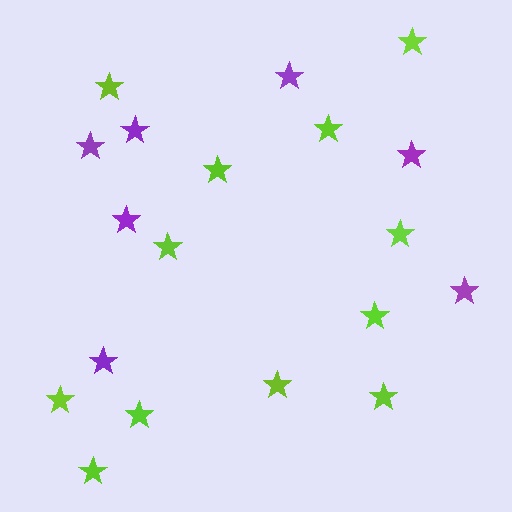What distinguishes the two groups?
There are 2 groups: one group of lime stars (12) and one group of purple stars (7).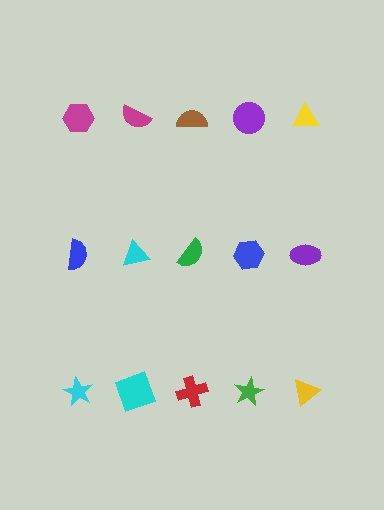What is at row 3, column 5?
A yellow triangle.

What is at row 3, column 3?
A red cross.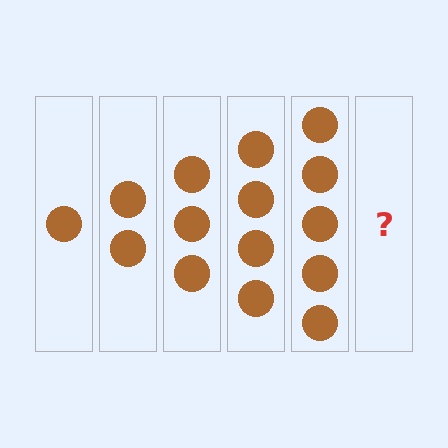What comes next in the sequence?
The next element should be 6 circles.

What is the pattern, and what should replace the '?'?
The pattern is that each step adds one more circle. The '?' should be 6 circles.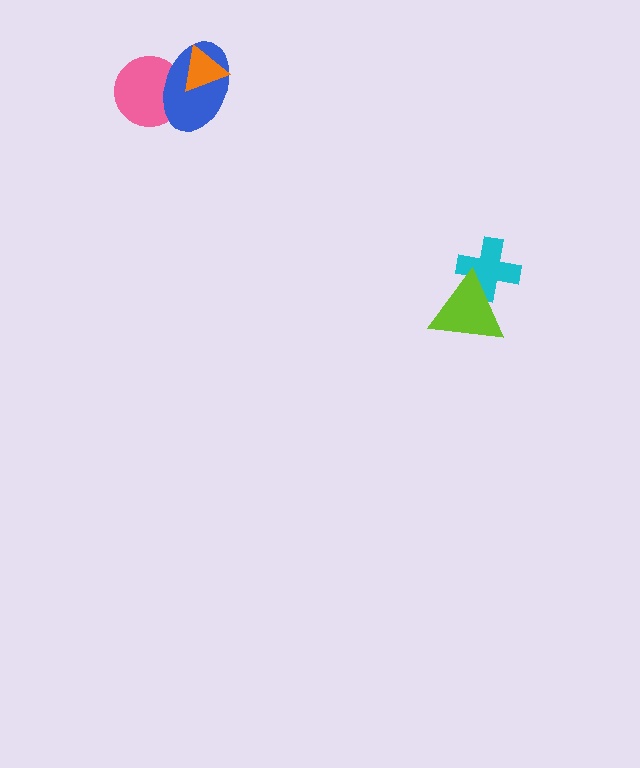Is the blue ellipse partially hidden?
Yes, it is partially covered by another shape.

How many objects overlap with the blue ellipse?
2 objects overlap with the blue ellipse.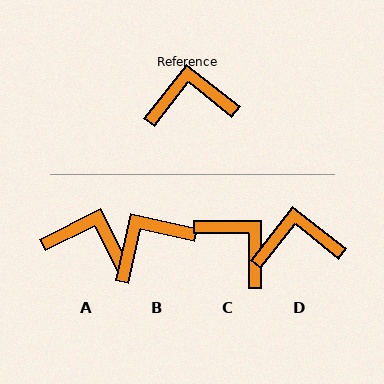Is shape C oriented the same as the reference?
No, it is off by about 51 degrees.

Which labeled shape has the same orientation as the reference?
D.